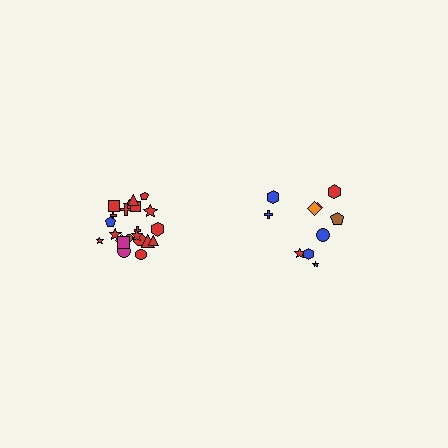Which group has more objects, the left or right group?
The left group.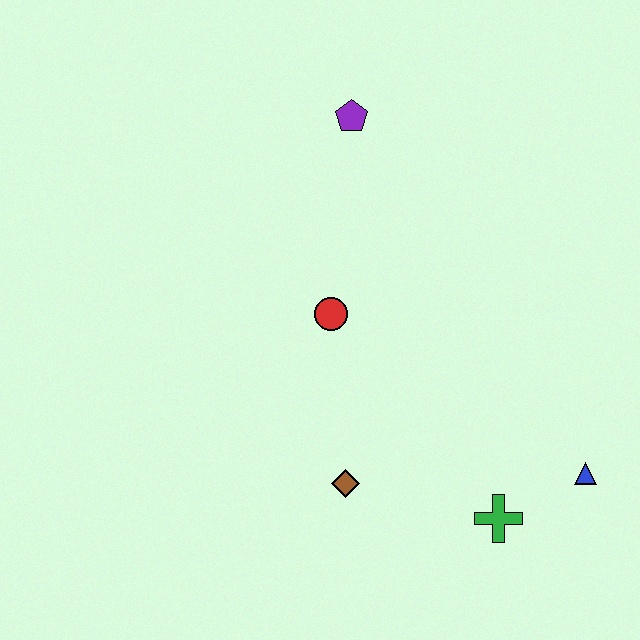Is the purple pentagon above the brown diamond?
Yes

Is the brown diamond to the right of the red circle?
Yes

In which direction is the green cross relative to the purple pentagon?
The green cross is below the purple pentagon.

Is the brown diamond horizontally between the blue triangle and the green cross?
No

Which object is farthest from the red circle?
The blue triangle is farthest from the red circle.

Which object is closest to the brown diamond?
The green cross is closest to the brown diamond.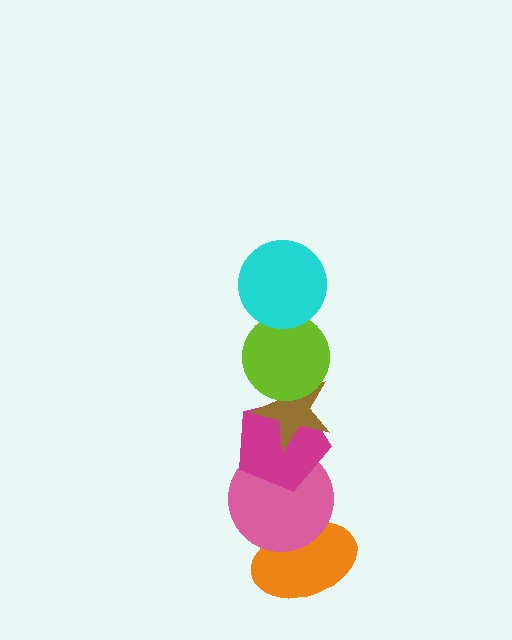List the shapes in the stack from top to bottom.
From top to bottom: the cyan circle, the lime circle, the brown star, the magenta pentagon, the pink circle, the orange ellipse.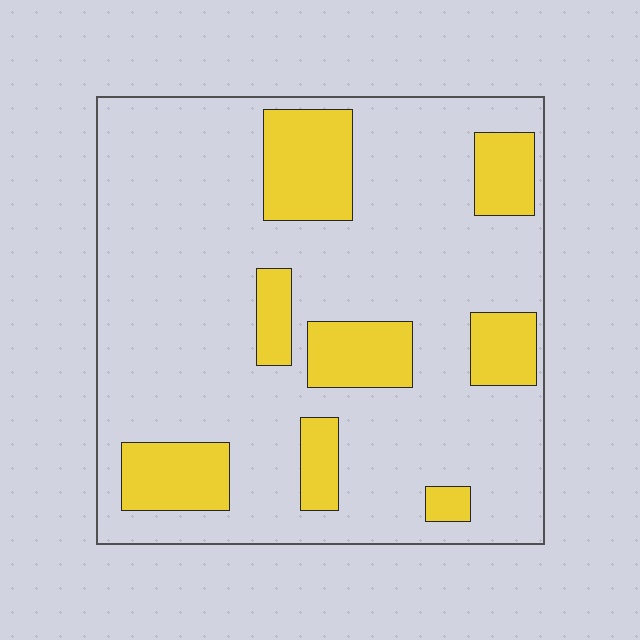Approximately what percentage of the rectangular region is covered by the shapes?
Approximately 20%.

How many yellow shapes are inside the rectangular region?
8.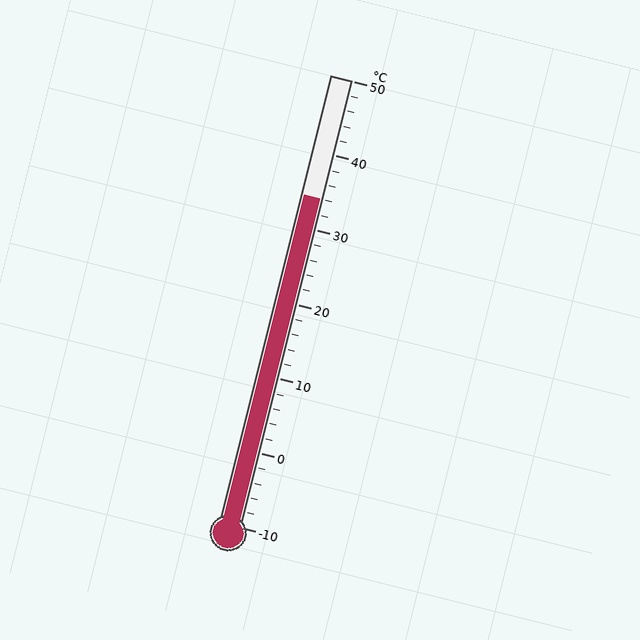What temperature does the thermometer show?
The thermometer shows approximately 34°C.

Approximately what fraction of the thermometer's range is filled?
The thermometer is filled to approximately 75% of its range.